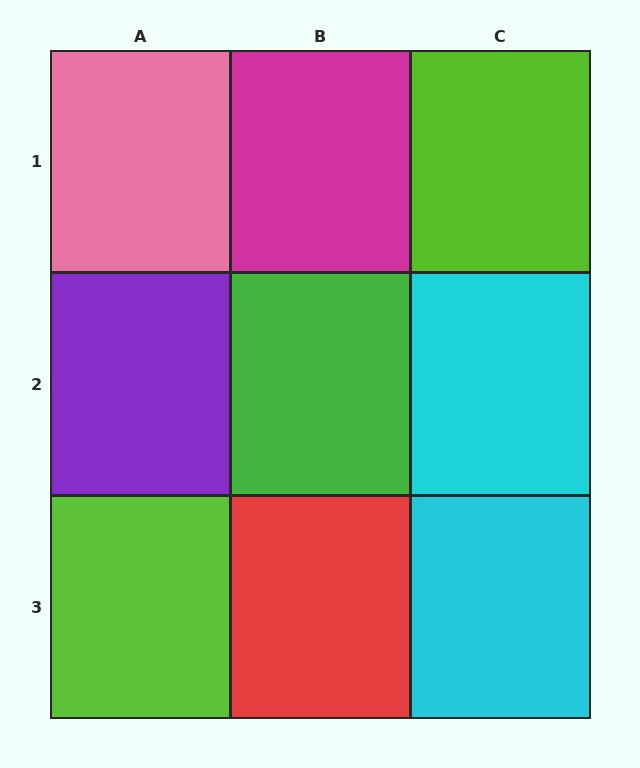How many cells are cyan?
2 cells are cyan.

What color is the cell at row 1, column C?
Lime.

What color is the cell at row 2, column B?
Green.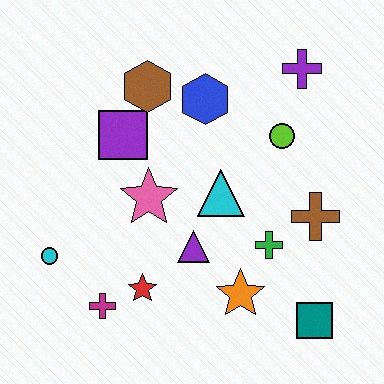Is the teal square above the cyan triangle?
No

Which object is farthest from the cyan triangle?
The cyan circle is farthest from the cyan triangle.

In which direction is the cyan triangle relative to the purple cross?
The cyan triangle is below the purple cross.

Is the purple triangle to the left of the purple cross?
Yes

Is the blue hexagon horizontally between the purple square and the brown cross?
Yes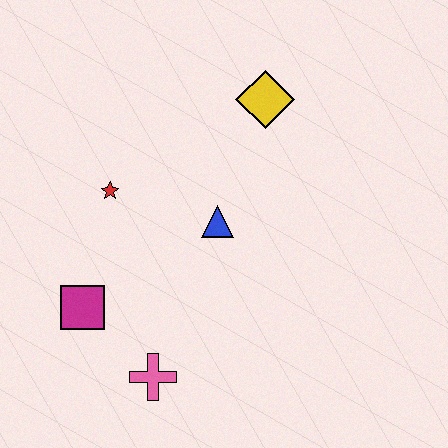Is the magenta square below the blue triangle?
Yes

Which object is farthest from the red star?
The pink cross is farthest from the red star.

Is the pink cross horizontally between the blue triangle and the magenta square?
Yes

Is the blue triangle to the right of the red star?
Yes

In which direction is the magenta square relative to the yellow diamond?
The magenta square is below the yellow diamond.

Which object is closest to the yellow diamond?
The blue triangle is closest to the yellow diamond.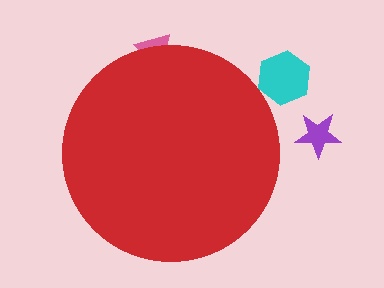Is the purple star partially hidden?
No, the purple star is fully visible.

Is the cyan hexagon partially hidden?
No, the cyan hexagon is fully visible.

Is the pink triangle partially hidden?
Yes, the pink triangle is partially hidden behind the red circle.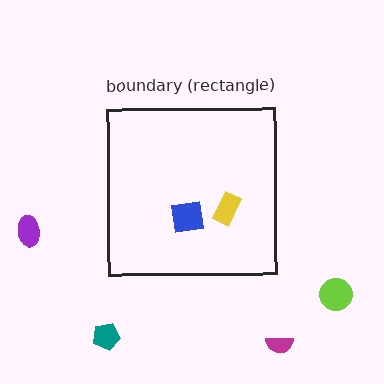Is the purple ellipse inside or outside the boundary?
Outside.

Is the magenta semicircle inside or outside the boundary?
Outside.